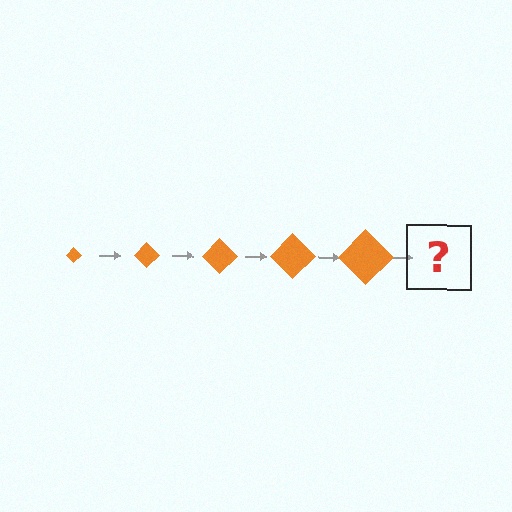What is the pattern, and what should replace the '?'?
The pattern is that the diamond gets progressively larger each step. The '?' should be an orange diamond, larger than the previous one.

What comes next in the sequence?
The next element should be an orange diamond, larger than the previous one.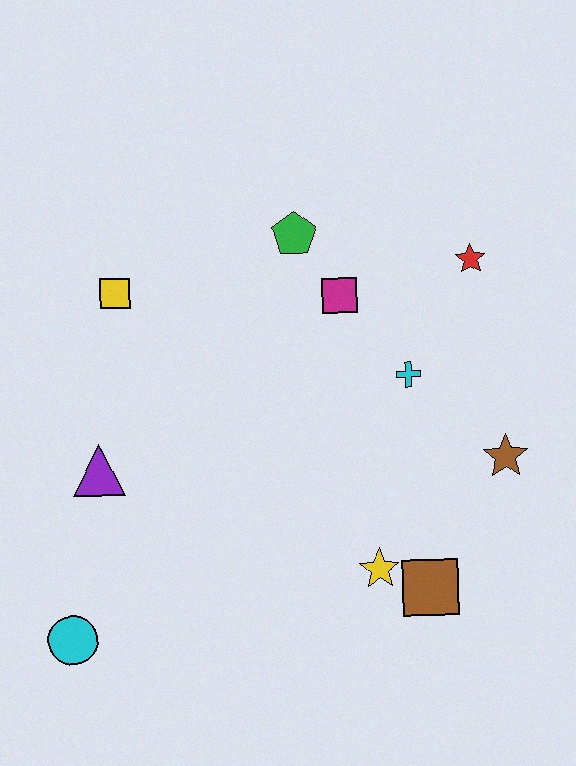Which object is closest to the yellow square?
The purple triangle is closest to the yellow square.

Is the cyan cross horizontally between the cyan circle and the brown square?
Yes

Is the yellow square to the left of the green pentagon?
Yes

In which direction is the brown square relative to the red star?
The brown square is below the red star.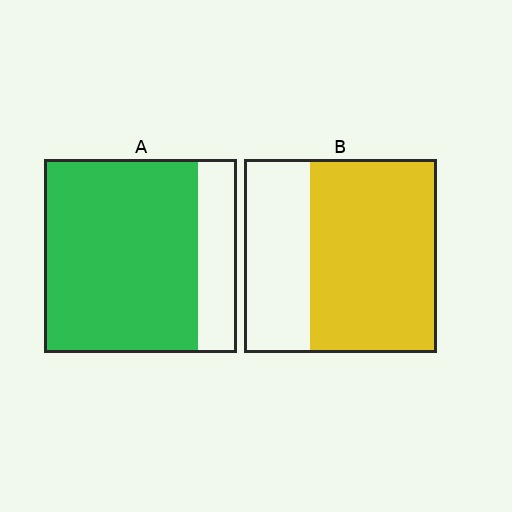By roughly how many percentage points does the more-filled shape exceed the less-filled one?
By roughly 15 percentage points (A over B).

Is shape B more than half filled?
Yes.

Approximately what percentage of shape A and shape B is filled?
A is approximately 80% and B is approximately 65%.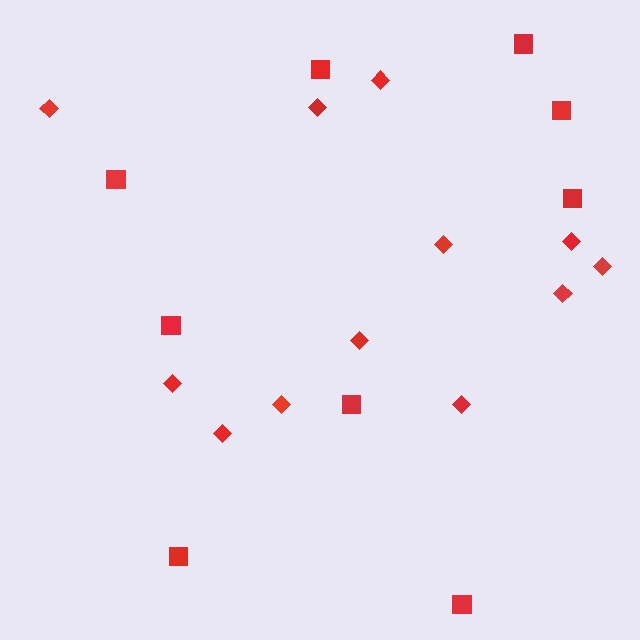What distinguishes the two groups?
There are 2 groups: one group of diamonds (12) and one group of squares (9).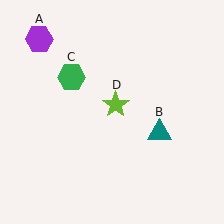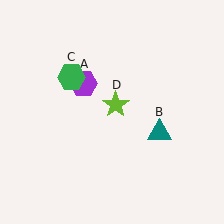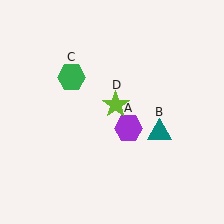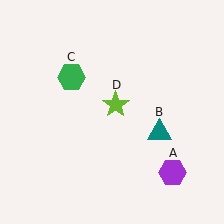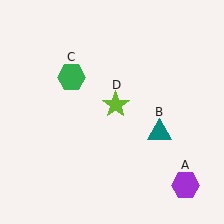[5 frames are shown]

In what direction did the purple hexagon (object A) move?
The purple hexagon (object A) moved down and to the right.